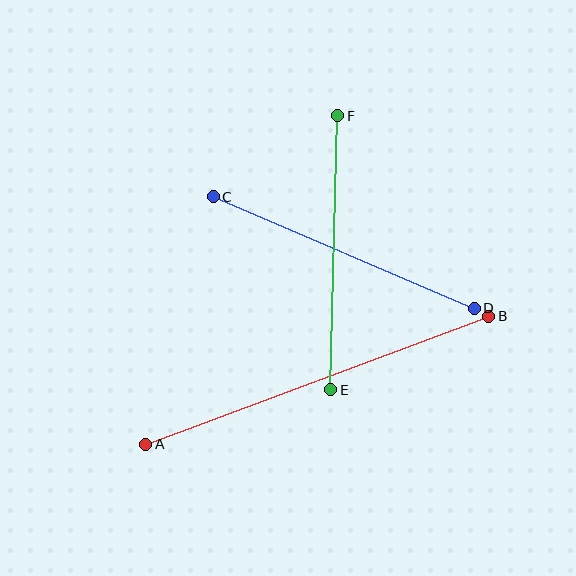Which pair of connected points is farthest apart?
Points A and B are farthest apart.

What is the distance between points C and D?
The distance is approximately 283 pixels.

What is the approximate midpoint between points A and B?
The midpoint is at approximately (317, 380) pixels.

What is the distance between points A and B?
The distance is approximately 366 pixels.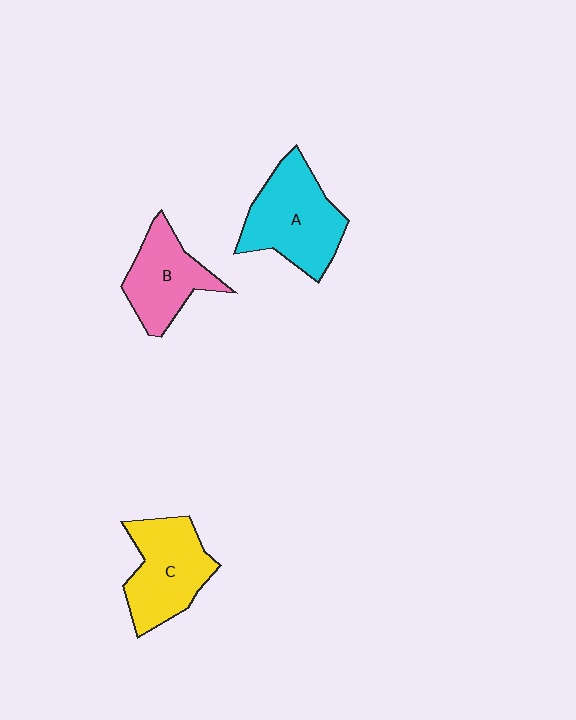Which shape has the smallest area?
Shape B (pink).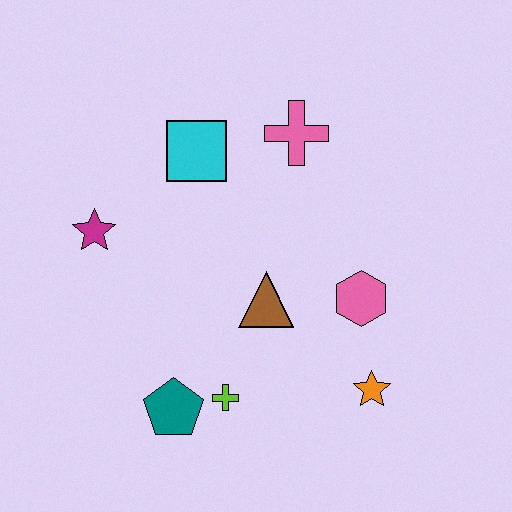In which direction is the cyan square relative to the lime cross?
The cyan square is above the lime cross.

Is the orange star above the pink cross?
No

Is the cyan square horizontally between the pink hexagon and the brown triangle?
No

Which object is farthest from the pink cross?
The teal pentagon is farthest from the pink cross.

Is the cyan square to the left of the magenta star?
No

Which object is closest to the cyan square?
The pink cross is closest to the cyan square.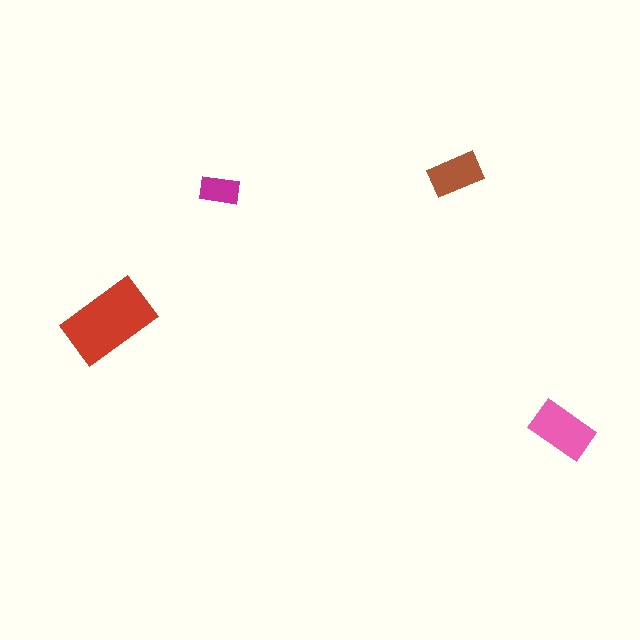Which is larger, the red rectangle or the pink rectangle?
The red one.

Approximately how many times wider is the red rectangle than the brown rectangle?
About 1.5 times wider.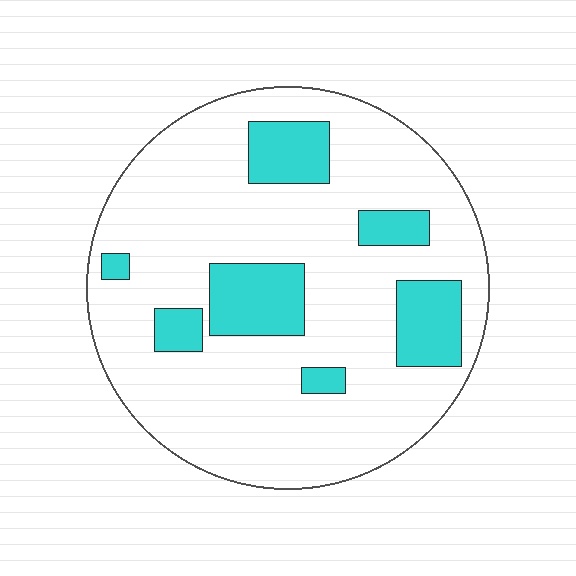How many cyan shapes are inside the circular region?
7.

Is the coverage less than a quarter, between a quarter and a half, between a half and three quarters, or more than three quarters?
Less than a quarter.